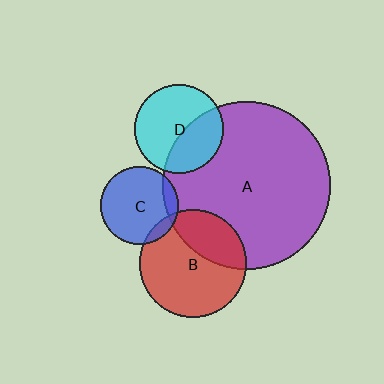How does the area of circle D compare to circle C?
Approximately 1.3 times.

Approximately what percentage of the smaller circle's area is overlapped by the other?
Approximately 40%.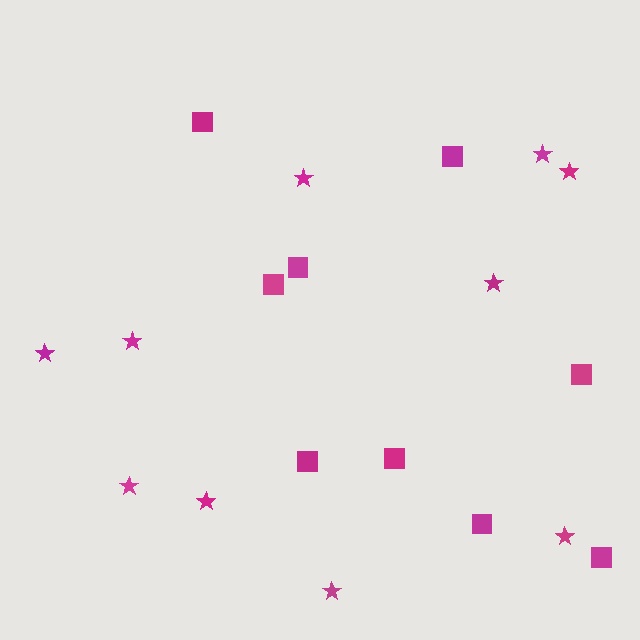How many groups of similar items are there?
There are 2 groups: one group of stars (10) and one group of squares (9).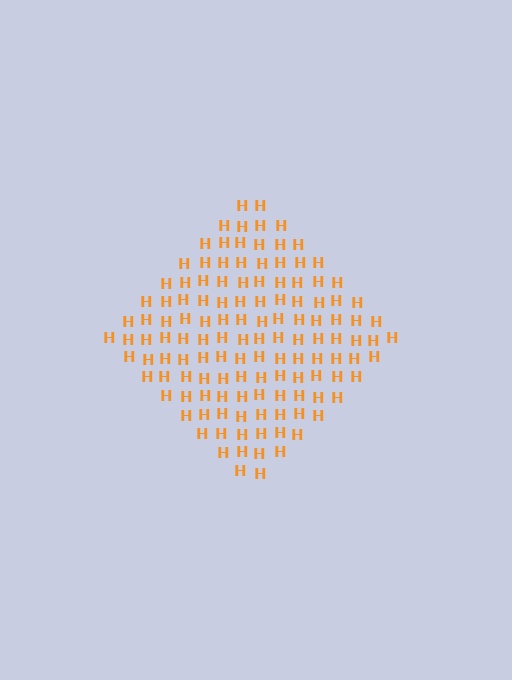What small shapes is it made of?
It is made of small letter H's.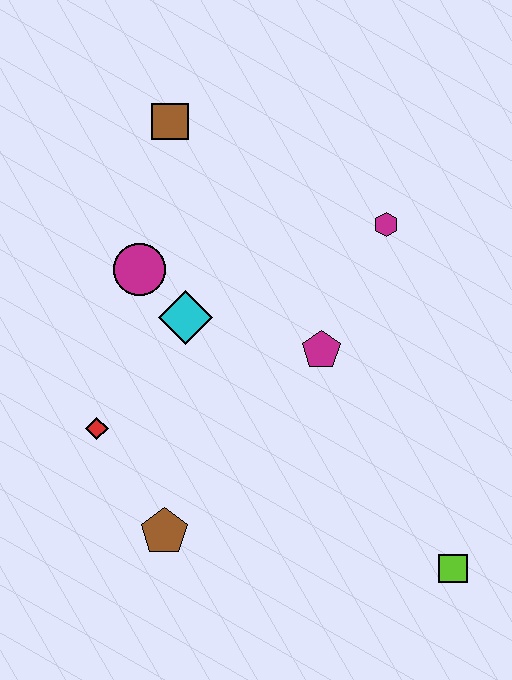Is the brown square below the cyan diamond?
No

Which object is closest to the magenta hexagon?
The magenta pentagon is closest to the magenta hexagon.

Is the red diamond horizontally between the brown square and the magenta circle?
No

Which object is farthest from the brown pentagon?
The brown square is farthest from the brown pentagon.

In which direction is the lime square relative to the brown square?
The lime square is below the brown square.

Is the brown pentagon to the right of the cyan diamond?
No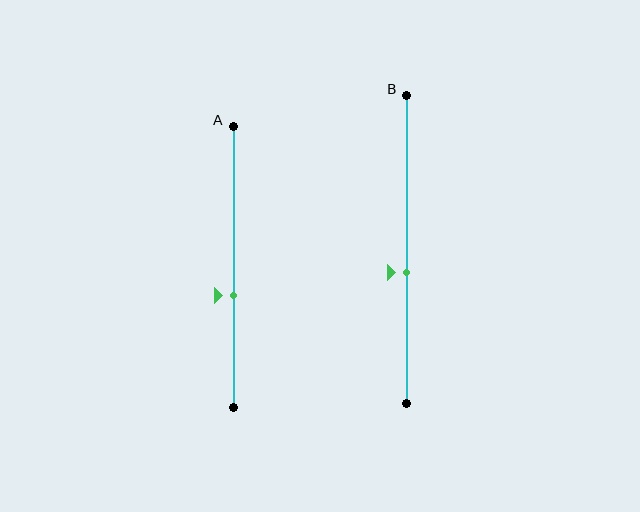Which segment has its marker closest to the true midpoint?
Segment B has its marker closest to the true midpoint.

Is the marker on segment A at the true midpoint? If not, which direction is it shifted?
No, the marker on segment A is shifted downward by about 10% of the segment length.